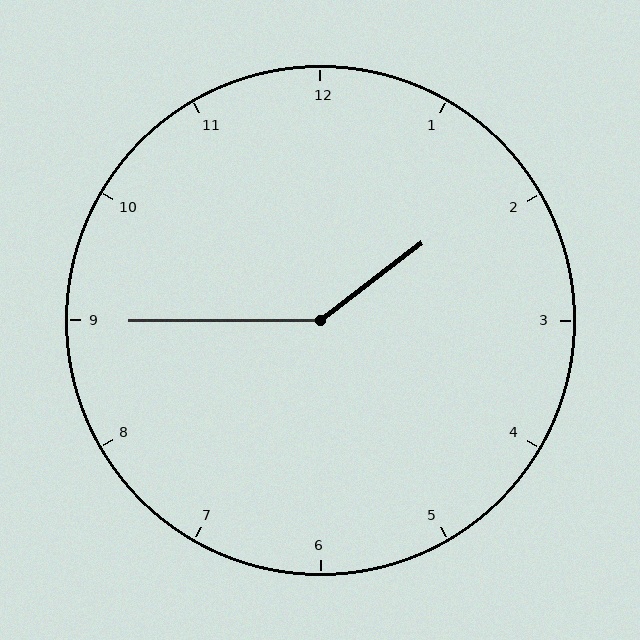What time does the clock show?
1:45.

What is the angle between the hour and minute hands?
Approximately 142 degrees.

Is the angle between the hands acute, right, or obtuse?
It is obtuse.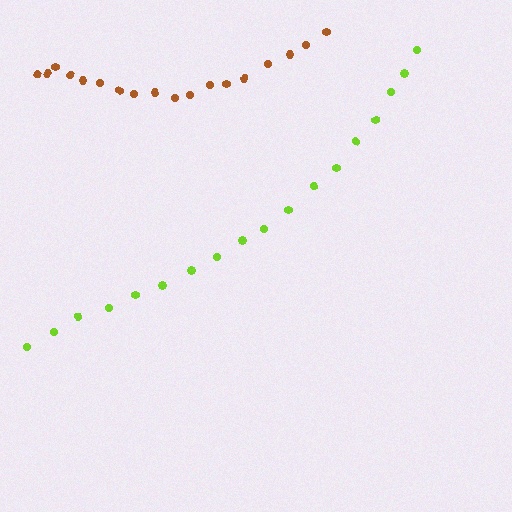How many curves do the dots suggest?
There are 2 distinct paths.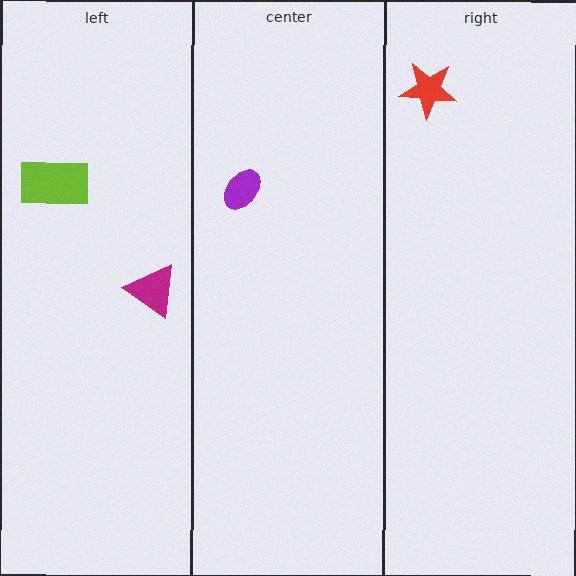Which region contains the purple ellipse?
The center region.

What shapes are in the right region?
The red star.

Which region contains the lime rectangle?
The left region.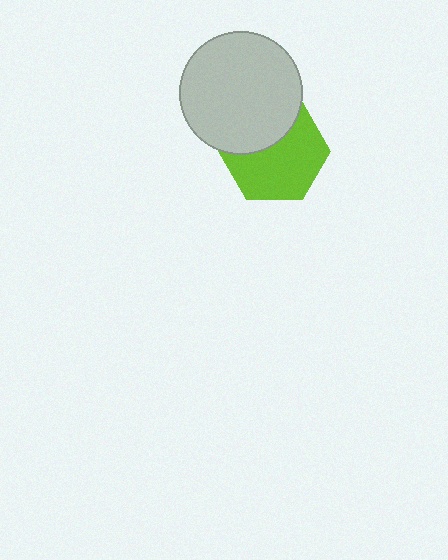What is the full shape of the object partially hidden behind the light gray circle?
The partially hidden object is a lime hexagon.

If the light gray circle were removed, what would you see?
You would see the complete lime hexagon.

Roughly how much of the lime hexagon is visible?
About half of it is visible (roughly 64%).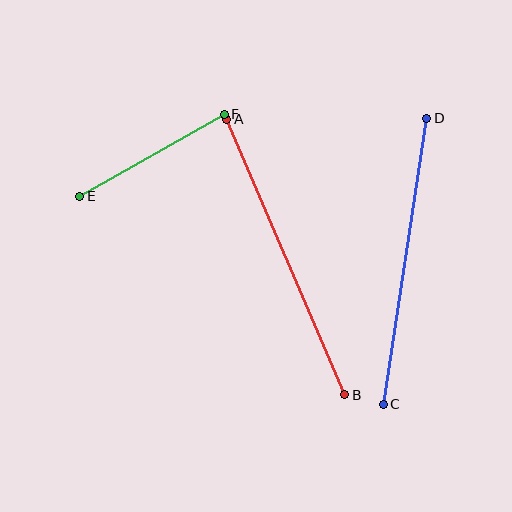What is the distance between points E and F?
The distance is approximately 166 pixels.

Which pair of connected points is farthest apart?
Points A and B are farthest apart.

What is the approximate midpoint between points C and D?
The midpoint is at approximately (405, 261) pixels.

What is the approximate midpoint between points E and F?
The midpoint is at approximately (152, 155) pixels.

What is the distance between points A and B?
The distance is approximately 299 pixels.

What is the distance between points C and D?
The distance is approximately 289 pixels.